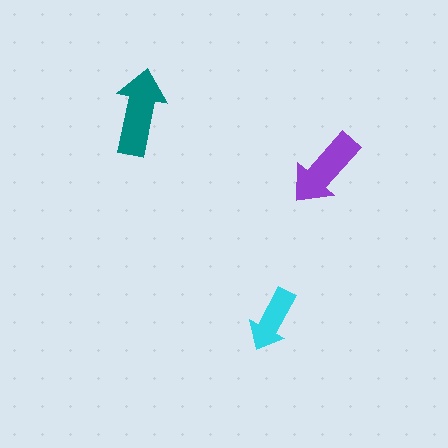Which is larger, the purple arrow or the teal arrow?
The teal one.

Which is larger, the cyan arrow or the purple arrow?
The purple one.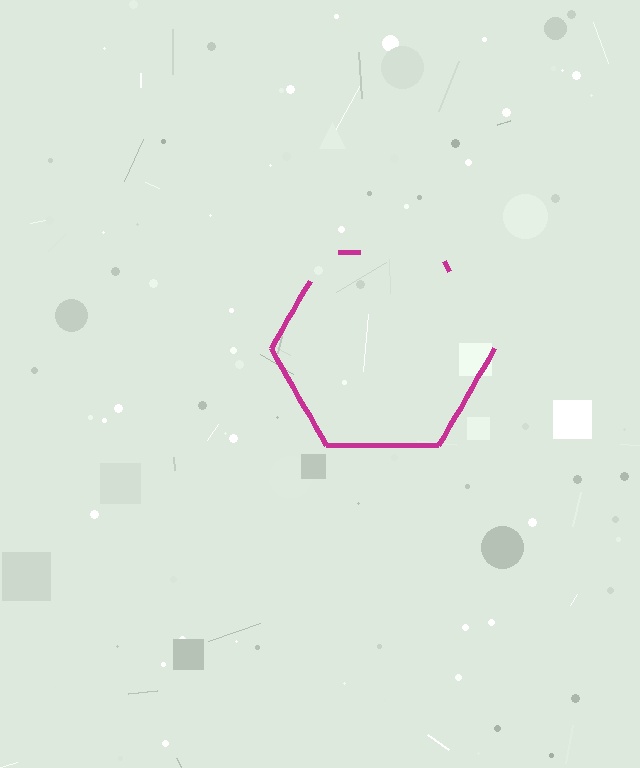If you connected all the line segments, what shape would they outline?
They would outline a hexagon.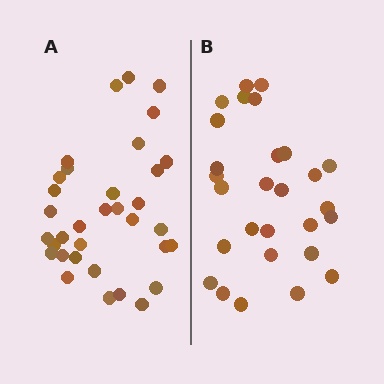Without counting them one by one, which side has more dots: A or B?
Region A (the left region) has more dots.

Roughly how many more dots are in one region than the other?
Region A has about 6 more dots than region B.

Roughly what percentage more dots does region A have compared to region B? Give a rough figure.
About 20% more.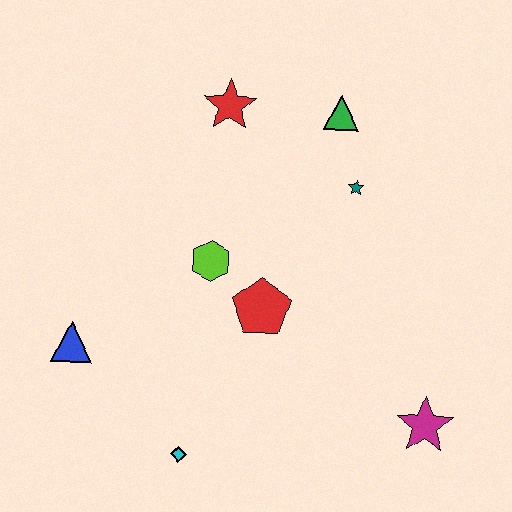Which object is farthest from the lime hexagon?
The magenta star is farthest from the lime hexagon.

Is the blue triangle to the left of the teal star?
Yes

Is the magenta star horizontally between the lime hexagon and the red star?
No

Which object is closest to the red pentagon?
The lime hexagon is closest to the red pentagon.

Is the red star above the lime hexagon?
Yes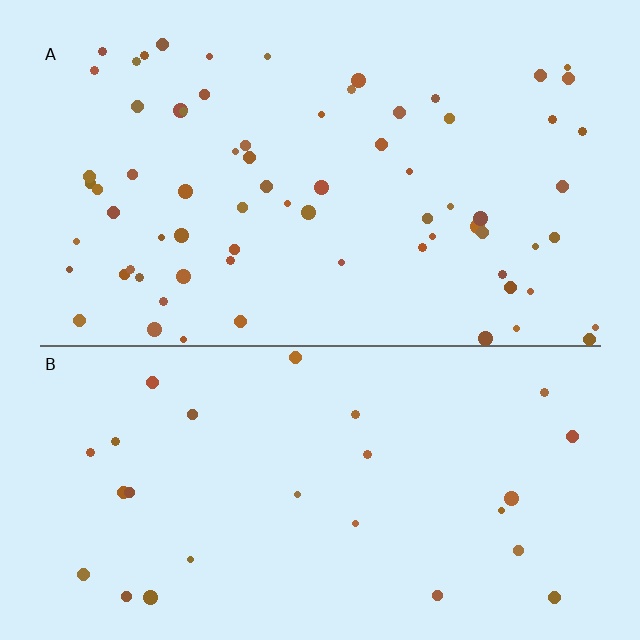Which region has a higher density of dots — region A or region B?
A (the top).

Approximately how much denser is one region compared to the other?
Approximately 2.7× — region A over region B.